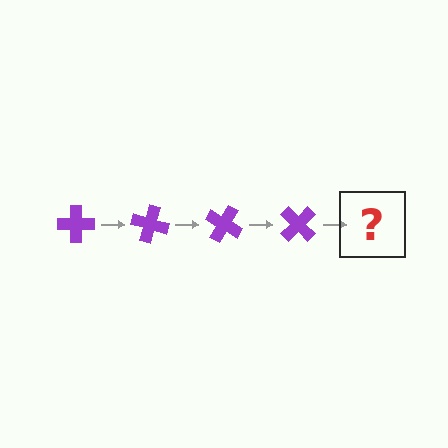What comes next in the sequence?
The next element should be a purple cross rotated 60 degrees.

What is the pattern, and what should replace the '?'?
The pattern is that the cross rotates 15 degrees each step. The '?' should be a purple cross rotated 60 degrees.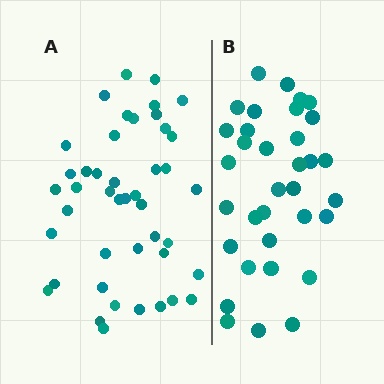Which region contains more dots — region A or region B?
Region A (the left region) has more dots.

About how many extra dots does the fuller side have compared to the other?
Region A has roughly 10 or so more dots than region B.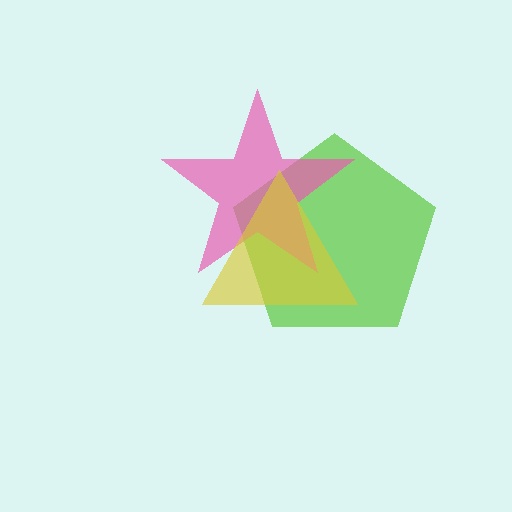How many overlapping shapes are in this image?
There are 3 overlapping shapes in the image.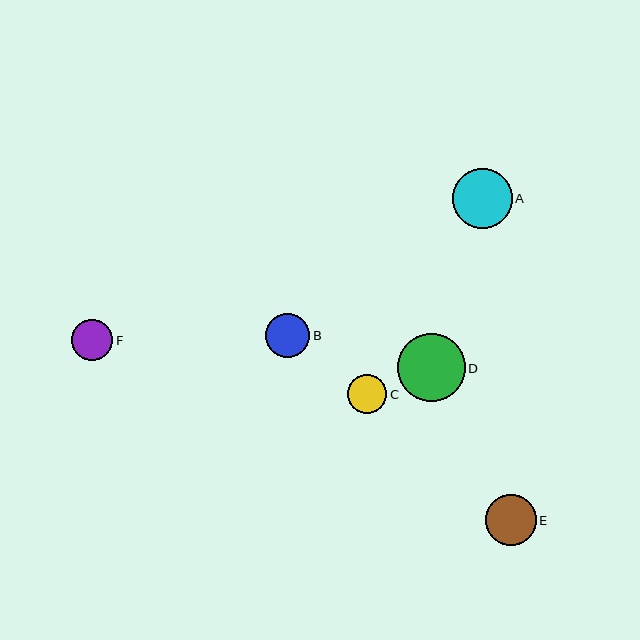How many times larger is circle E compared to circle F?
Circle E is approximately 1.2 times the size of circle F.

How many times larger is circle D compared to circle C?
Circle D is approximately 1.7 times the size of circle C.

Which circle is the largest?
Circle D is the largest with a size of approximately 68 pixels.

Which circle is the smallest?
Circle C is the smallest with a size of approximately 39 pixels.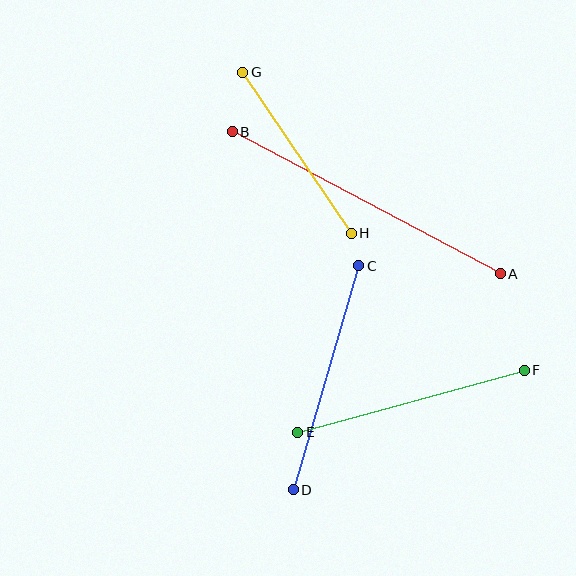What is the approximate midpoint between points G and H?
The midpoint is at approximately (297, 153) pixels.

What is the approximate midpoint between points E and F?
The midpoint is at approximately (411, 401) pixels.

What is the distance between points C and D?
The distance is approximately 233 pixels.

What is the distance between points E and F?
The distance is approximately 235 pixels.